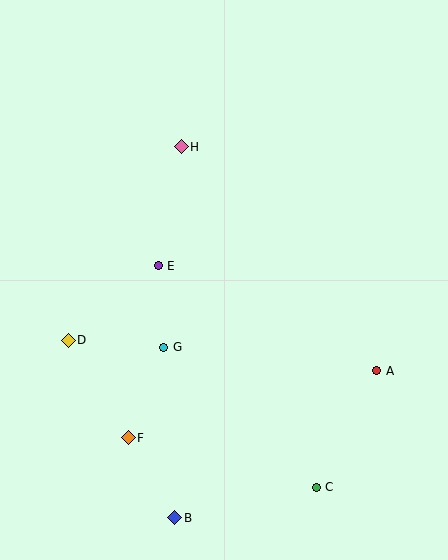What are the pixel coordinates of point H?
Point H is at (181, 147).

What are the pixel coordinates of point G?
Point G is at (164, 347).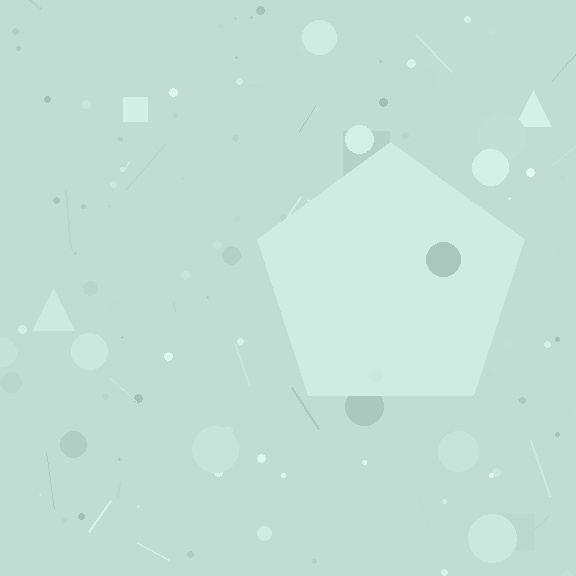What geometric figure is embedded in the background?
A pentagon is embedded in the background.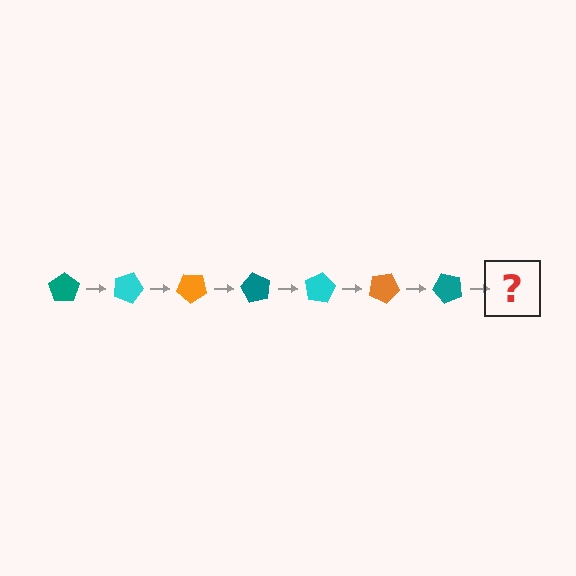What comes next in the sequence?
The next element should be a cyan pentagon, rotated 140 degrees from the start.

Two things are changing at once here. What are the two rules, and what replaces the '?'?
The two rules are that it rotates 20 degrees each step and the color cycles through teal, cyan, and orange. The '?' should be a cyan pentagon, rotated 140 degrees from the start.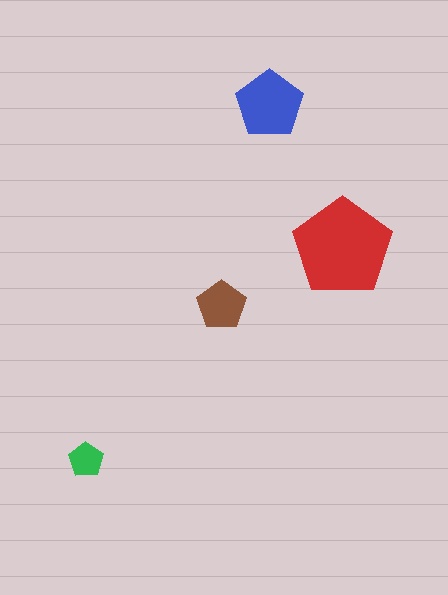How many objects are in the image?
There are 4 objects in the image.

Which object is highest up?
The blue pentagon is topmost.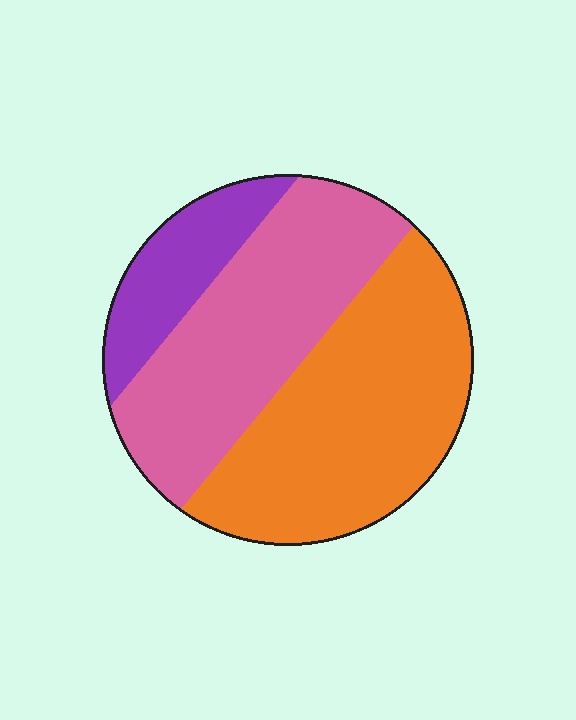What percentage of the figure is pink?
Pink covers roughly 40% of the figure.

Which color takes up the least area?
Purple, at roughly 15%.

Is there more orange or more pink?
Orange.